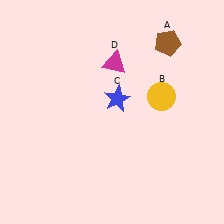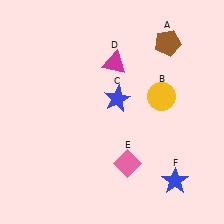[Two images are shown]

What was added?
A pink diamond (E), a blue star (F) were added in Image 2.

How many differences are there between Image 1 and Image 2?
There are 2 differences between the two images.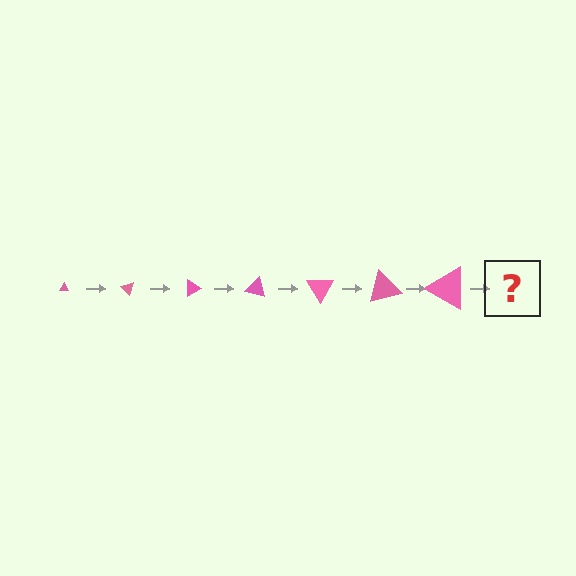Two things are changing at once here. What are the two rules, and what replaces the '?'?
The two rules are that the triangle grows larger each step and it rotates 45 degrees each step. The '?' should be a triangle, larger than the previous one and rotated 315 degrees from the start.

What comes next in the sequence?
The next element should be a triangle, larger than the previous one and rotated 315 degrees from the start.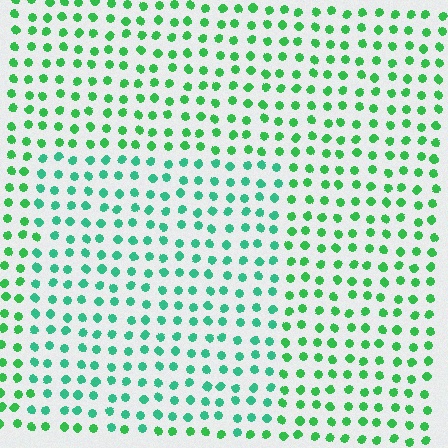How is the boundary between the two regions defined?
The boundary is defined purely by a slight shift in hue (about 27 degrees). Spacing, size, and orientation are identical on both sides.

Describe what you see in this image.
The image is filled with small green elements in a uniform arrangement. A rectangle-shaped region is visible where the elements are tinted to a slightly different hue, forming a subtle color boundary.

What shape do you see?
I see a rectangle.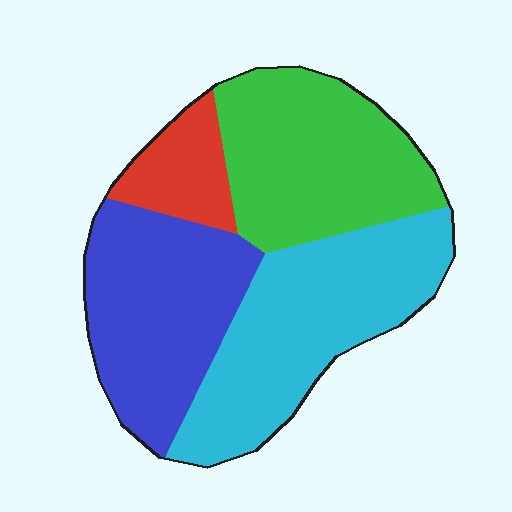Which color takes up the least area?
Red, at roughly 10%.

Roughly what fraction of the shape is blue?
Blue takes up about one quarter (1/4) of the shape.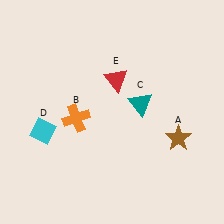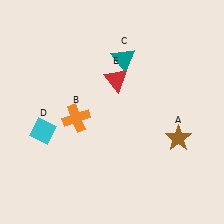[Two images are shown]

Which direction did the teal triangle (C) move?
The teal triangle (C) moved up.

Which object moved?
The teal triangle (C) moved up.